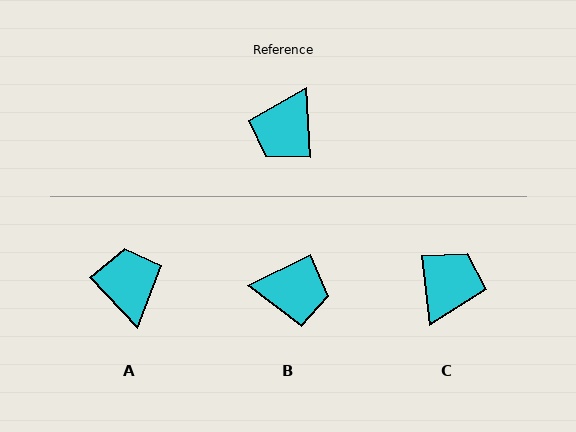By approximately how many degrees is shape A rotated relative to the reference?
Approximately 140 degrees clockwise.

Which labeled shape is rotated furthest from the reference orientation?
C, about 177 degrees away.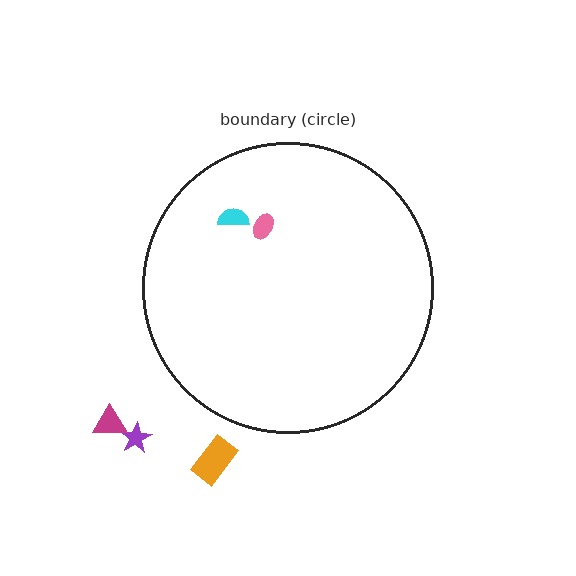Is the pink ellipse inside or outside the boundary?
Inside.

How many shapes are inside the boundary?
2 inside, 3 outside.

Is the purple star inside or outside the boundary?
Outside.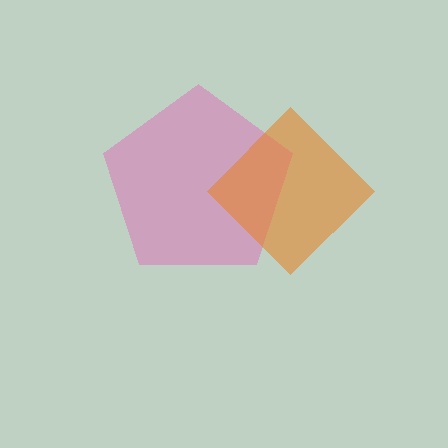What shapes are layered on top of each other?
The layered shapes are: a pink pentagon, an orange diamond.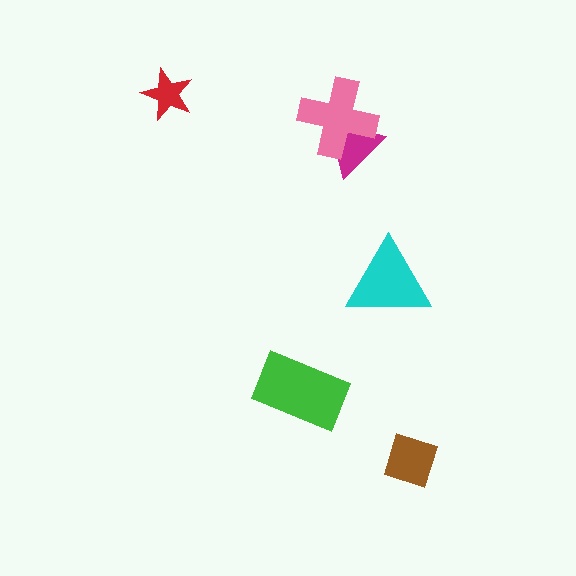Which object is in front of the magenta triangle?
The pink cross is in front of the magenta triangle.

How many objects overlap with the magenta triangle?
1 object overlaps with the magenta triangle.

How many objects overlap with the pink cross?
1 object overlaps with the pink cross.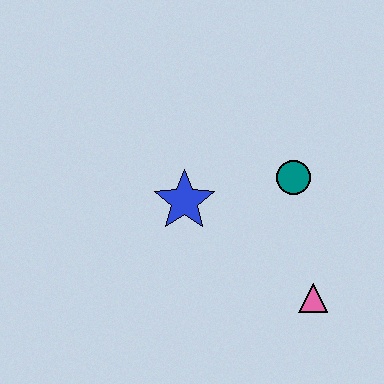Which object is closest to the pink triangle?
The teal circle is closest to the pink triangle.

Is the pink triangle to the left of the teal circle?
No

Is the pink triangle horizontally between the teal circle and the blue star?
No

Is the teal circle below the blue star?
No